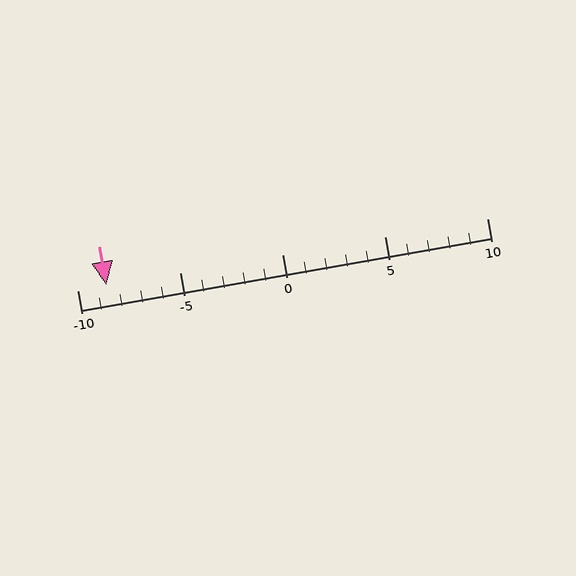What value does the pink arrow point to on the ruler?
The pink arrow points to approximately -9.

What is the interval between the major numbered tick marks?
The major tick marks are spaced 5 units apart.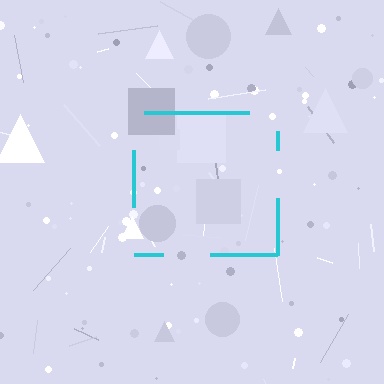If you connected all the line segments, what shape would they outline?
They would outline a square.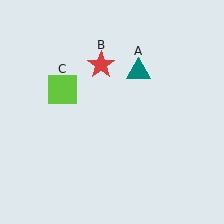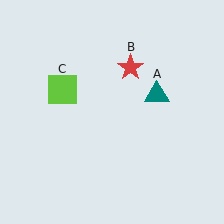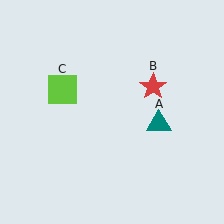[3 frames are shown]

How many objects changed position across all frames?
2 objects changed position: teal triangle (object A), red star (object B).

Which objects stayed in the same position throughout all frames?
Lime square (object C) remained stationary.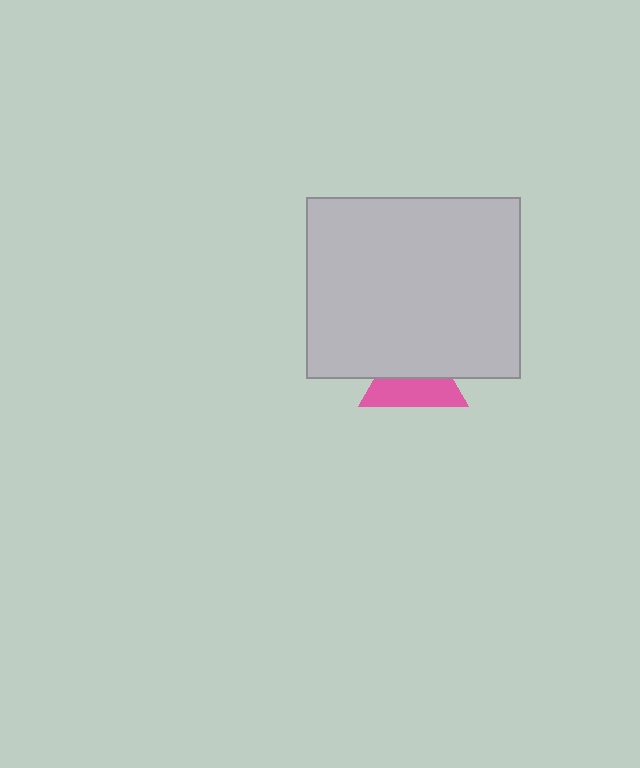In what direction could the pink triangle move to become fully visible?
The pink triangle could move down. That would shift it out from behind the light gray rectangle entirely.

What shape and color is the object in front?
The object in front is a light gray rectangle.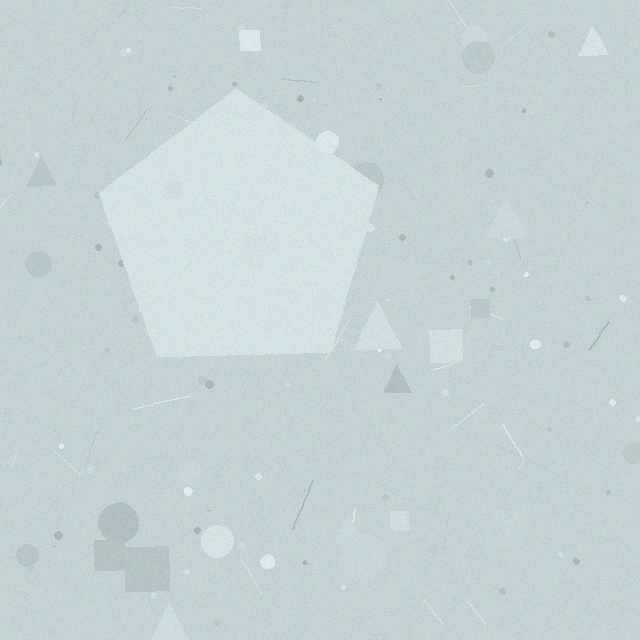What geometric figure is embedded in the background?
A pentagon is embedded in the background.